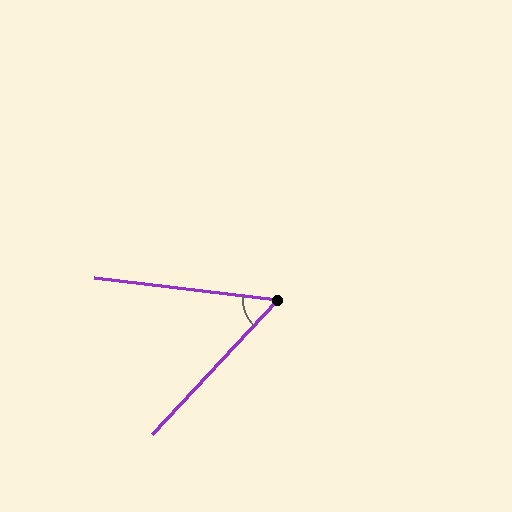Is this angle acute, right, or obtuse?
It is acute.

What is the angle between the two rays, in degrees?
Approximately 54 degrees.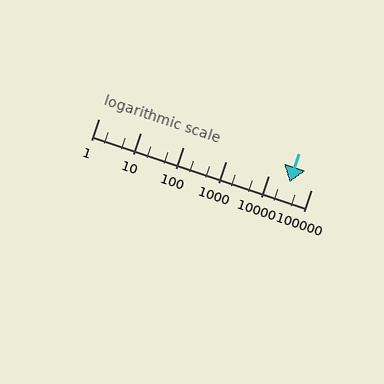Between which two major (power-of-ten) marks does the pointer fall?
The pointer is between 10000 and 100000.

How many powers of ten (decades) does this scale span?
The scale spans 5 decades, from 1 to 100000.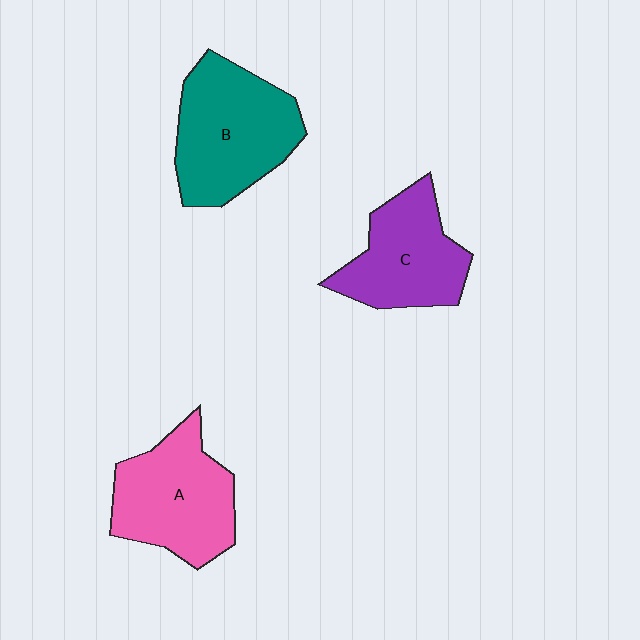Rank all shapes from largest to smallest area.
From largest to smallest: B (teal), A (pink), C (purple).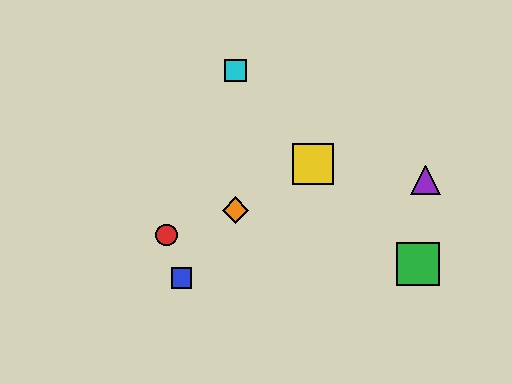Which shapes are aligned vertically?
The orange diamond, the cyan square are aligned vertically.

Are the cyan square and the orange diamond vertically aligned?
Yes, both are at x≈236.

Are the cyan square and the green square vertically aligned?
No, the cyan square is at x≈236 and the green square is at x≈418.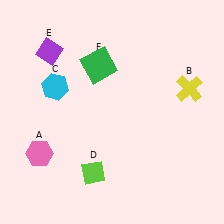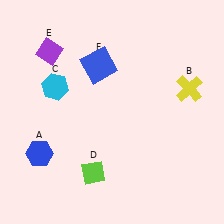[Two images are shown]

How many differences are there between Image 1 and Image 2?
There are 2 differences between the two images.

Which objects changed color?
A changed from pink to blue. F changed from green to blue.